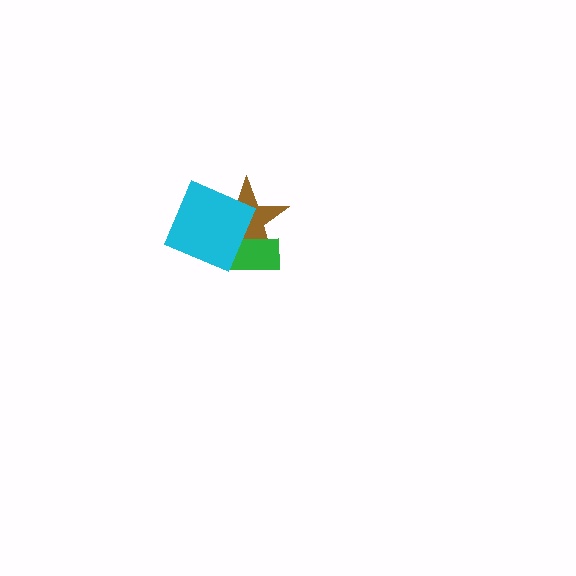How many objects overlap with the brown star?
2 objects overlap with the brown star.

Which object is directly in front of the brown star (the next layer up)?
The green rectangle is directly in front of the brown star.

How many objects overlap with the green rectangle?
2 objects overlap with the green rectangle.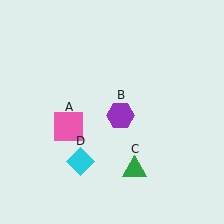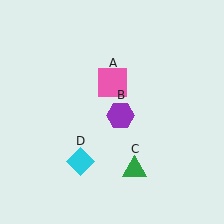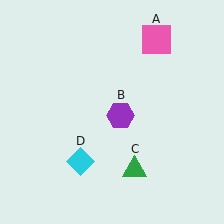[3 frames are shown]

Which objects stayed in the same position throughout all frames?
Purple hexagon (object B) and green triangle (object C) and cyan diamond (object D) remained stationary.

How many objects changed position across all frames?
1 object changed position: pink square (object A).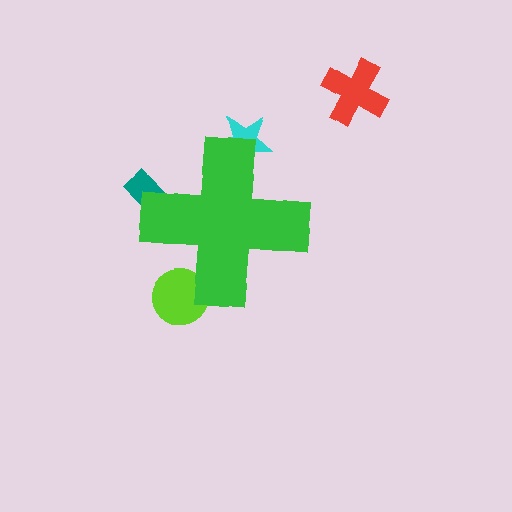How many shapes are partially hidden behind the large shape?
3 shapes are partially hidden.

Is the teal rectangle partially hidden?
Yes, the teal rectangle is partially hidden behind the green cross.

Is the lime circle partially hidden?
Yes, the lime circle is partially hidden behind the green cross.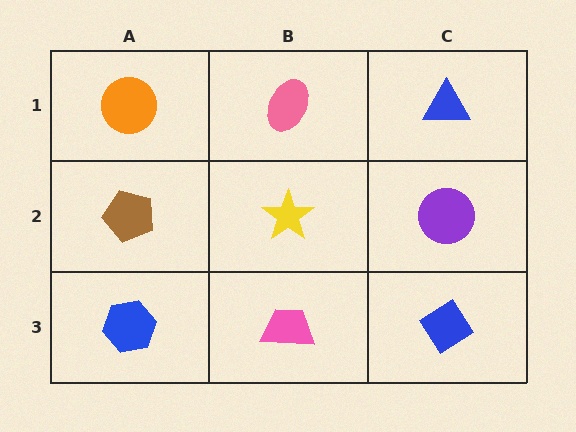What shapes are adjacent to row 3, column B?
A yellow star (row 2, column B), a blue hexagon (row 3, column A), a blue diamond (row 3, column C).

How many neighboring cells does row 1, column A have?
2.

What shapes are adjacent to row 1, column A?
A brown pentagon (row 2, column A), a pink ellipse (row 1, column B).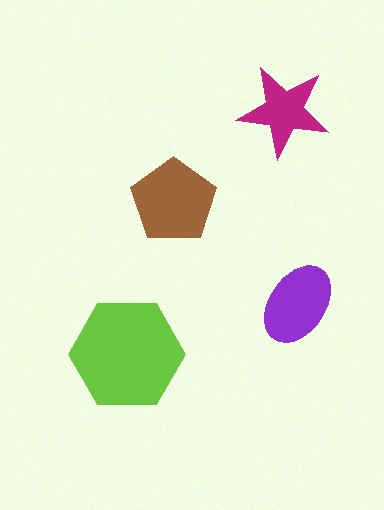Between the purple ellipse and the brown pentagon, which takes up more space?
The brown pentagon.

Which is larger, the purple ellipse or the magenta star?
The purple ellipse.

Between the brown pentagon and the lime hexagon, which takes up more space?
The lime hexagon.